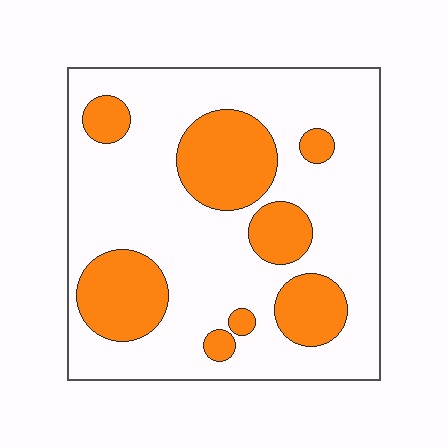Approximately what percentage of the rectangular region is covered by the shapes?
Approximately 25%.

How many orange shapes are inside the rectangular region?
8.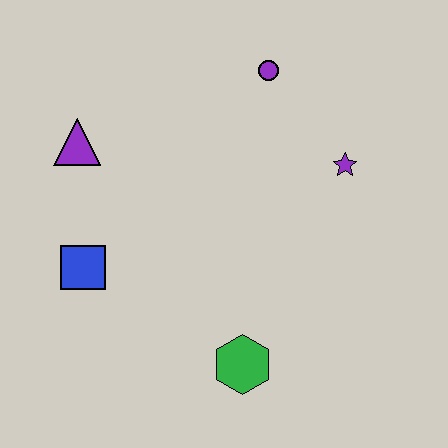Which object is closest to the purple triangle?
The blue square is closest to the purple triangle.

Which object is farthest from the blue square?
The purple star is farthest from the blue square.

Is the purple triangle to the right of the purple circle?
No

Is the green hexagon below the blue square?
Yes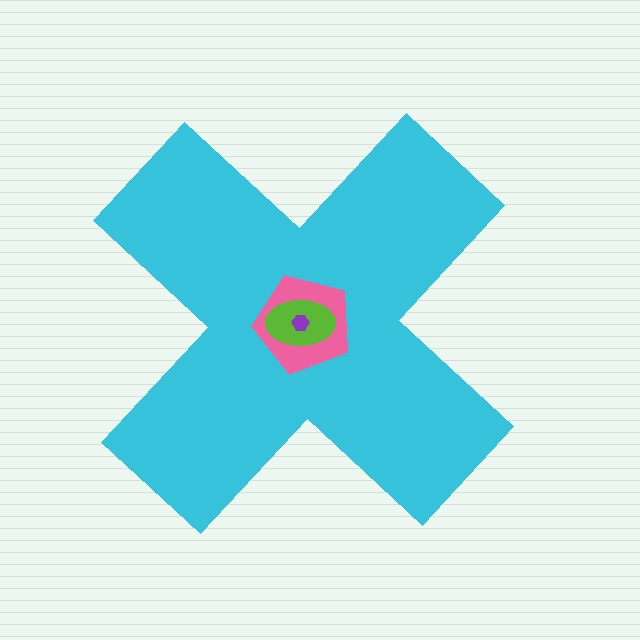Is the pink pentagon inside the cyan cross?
Yes.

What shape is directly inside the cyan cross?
The pink pentagon.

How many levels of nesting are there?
4.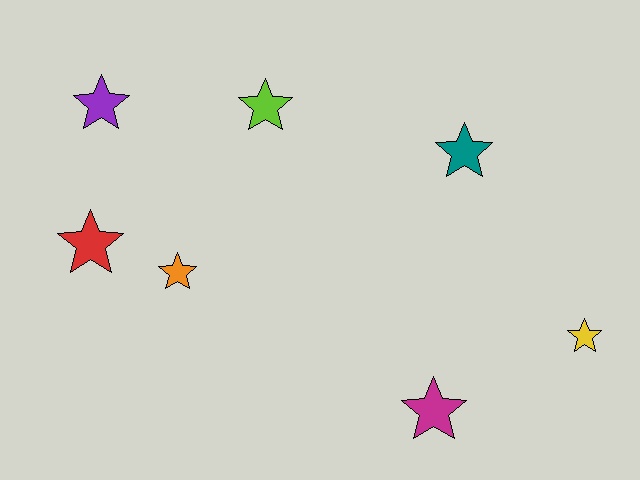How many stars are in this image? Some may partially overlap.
There are 7 stars.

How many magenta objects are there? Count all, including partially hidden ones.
There is 1 magenta object.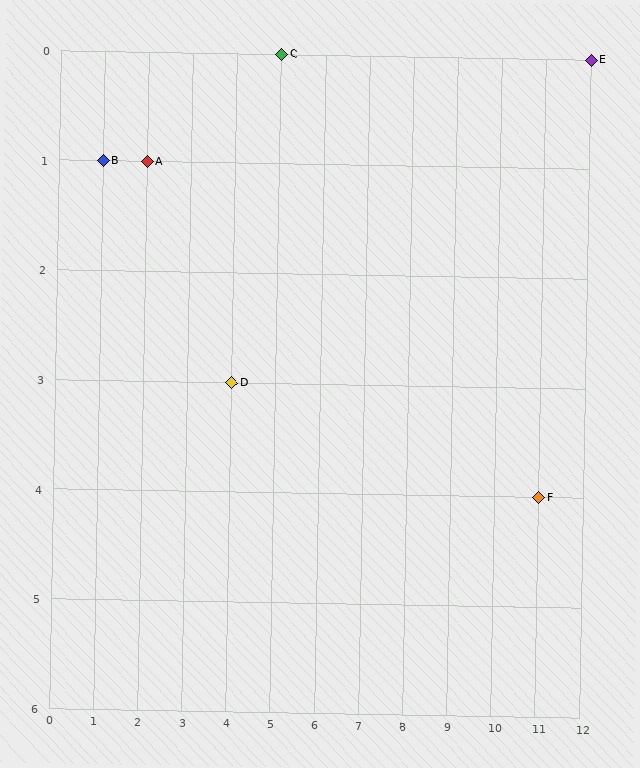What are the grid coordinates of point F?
Point F is at grid coordinates (11, 4).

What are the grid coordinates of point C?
Point C is at grid coordinates (5, 0).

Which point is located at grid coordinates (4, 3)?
Point D is at (4, 3).